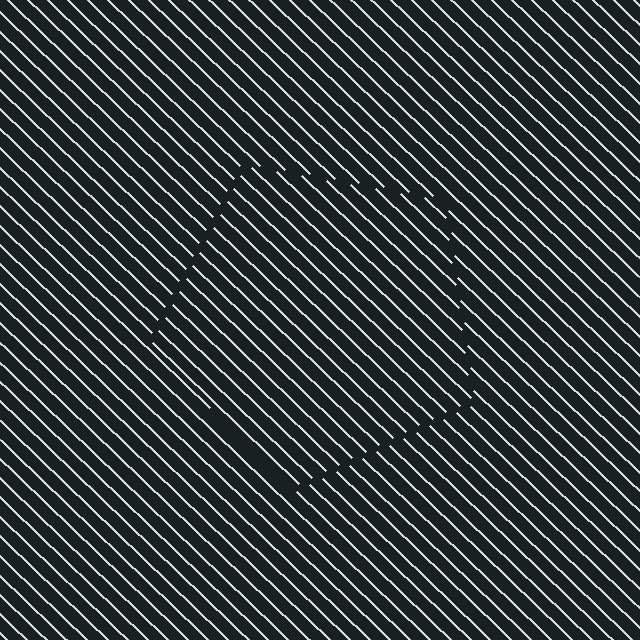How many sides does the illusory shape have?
5 sides — the line-ends trace a pentagon.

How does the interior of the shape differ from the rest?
The interior of the shape contains the same grating, shifted by half a period — the contour is defined by the phase discontinuity where line-ends from the inner and outer gratings abut.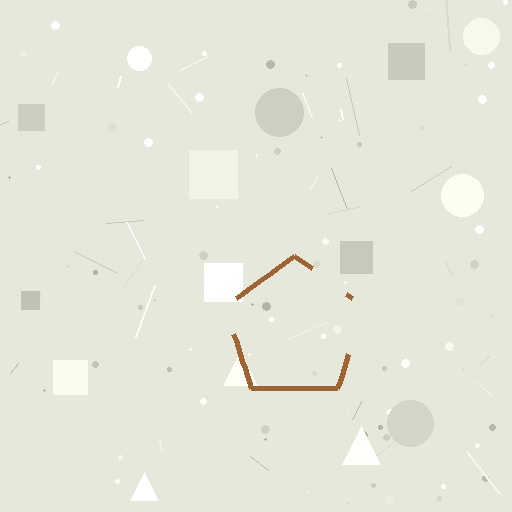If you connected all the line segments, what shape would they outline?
They would outline a pentagon.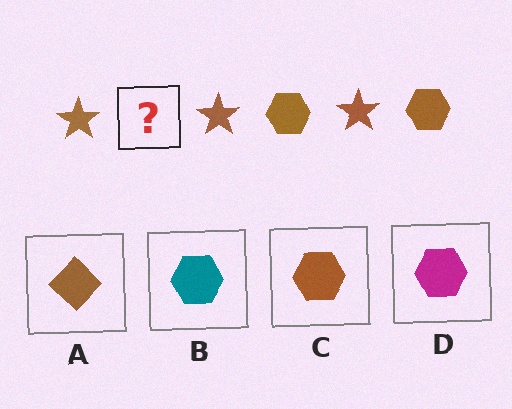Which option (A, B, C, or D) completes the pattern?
C.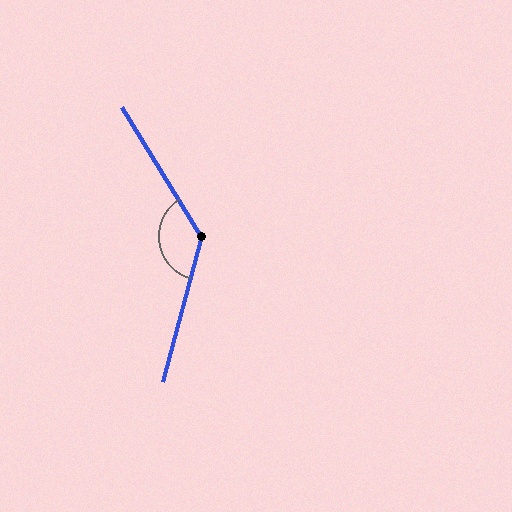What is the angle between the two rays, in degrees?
Approximately 133 degrees.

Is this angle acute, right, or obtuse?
It is obtuse.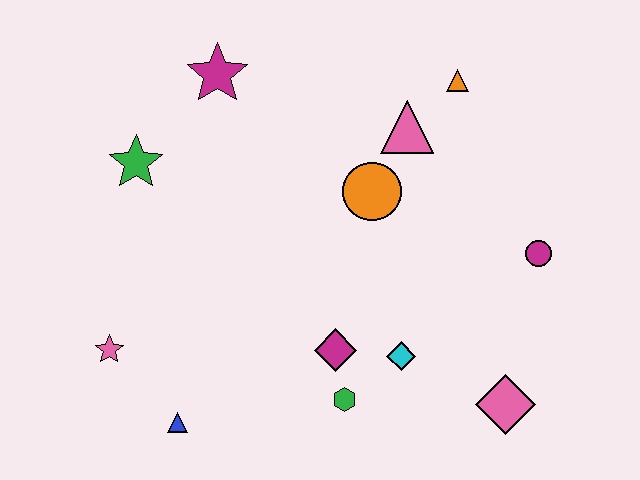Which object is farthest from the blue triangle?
The orange triangle is farthest from the blue triangle.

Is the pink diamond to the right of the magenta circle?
No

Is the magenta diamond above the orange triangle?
No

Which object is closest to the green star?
The magenta star is closest to the green star.